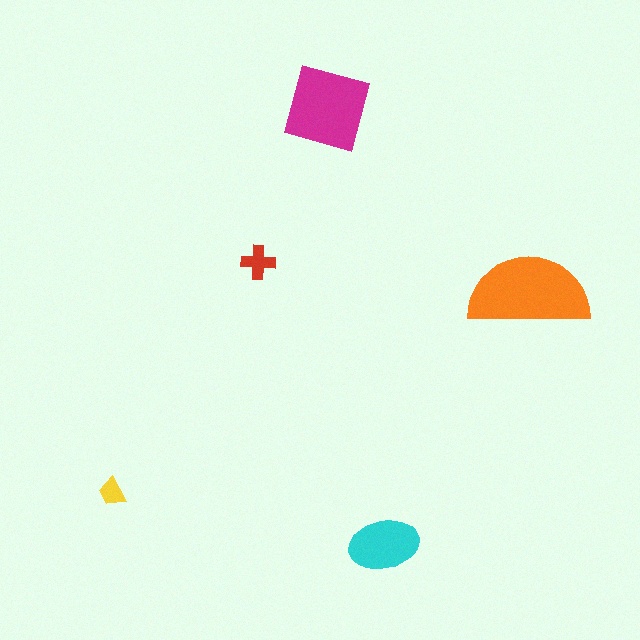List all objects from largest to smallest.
The orange semicircle, the magenta diamond, the cyan ellipse, the red cross, the yellow trapezoid.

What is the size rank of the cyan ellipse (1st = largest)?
3rd.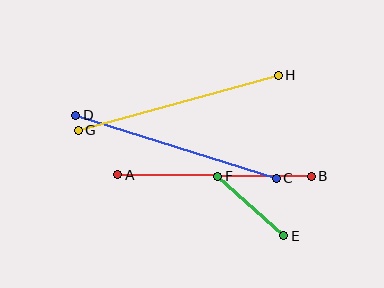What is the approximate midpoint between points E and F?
The midpoint is at approximately (251, 206) pixels.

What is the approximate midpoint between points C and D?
The midpoint is at approximately (176, 147) pixels.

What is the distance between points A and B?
The distance is approximately 194 pixels.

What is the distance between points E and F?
The distance is approximately 89 pixels.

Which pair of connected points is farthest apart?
Points C and D are farthest apart.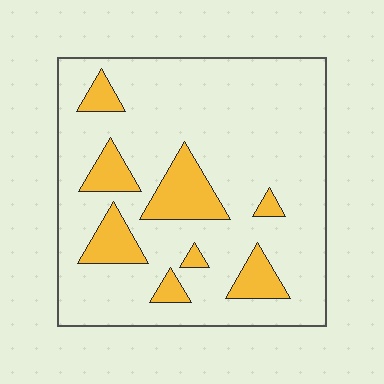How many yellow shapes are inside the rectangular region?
8.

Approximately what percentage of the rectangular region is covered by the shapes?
Approximately 15%.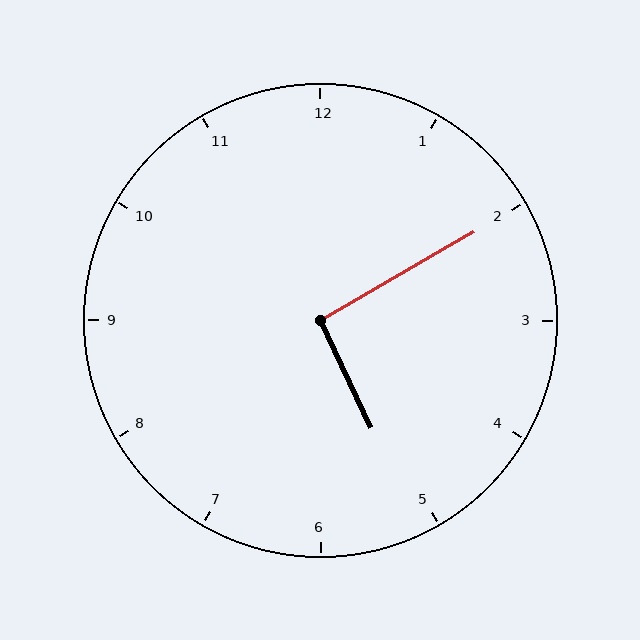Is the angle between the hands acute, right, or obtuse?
It is right.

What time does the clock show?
5:10.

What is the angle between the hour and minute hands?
Approximately 95 degrees.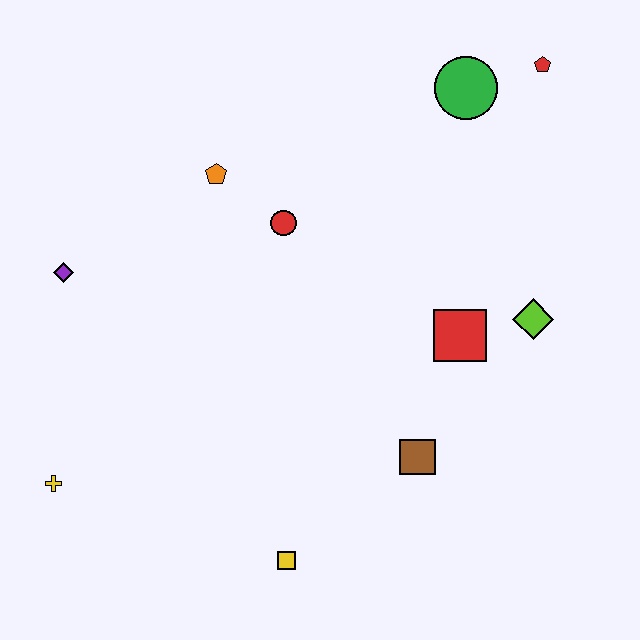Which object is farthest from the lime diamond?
The yellow cross is farthest from the lime diamond.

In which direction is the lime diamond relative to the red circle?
The lime diamond is to the right of the red circle.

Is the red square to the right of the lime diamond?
No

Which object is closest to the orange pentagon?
The red circle is closest to the orange pentagon.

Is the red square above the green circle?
No